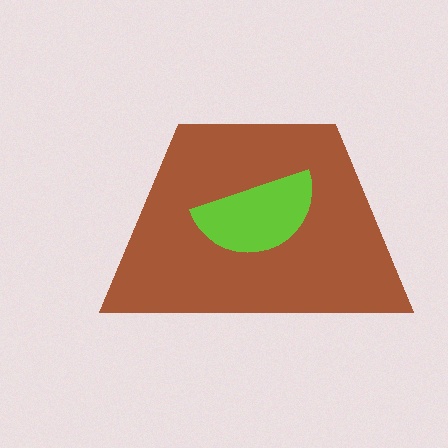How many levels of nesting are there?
2.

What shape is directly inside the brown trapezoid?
The lime semicircle.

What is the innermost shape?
The lime semicircle.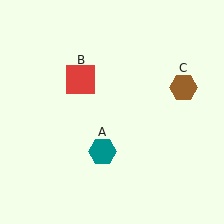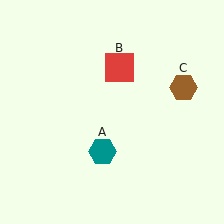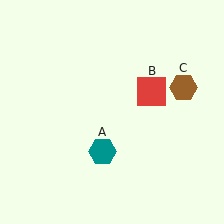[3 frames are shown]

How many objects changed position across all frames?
1 object changed position: red square (object B).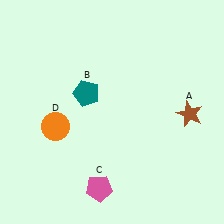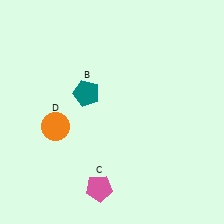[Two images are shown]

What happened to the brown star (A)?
The brown star (A) was removed in Image 2. It was in the bottom-right area of Image 1.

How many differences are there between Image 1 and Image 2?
There is 1 difference between the two images.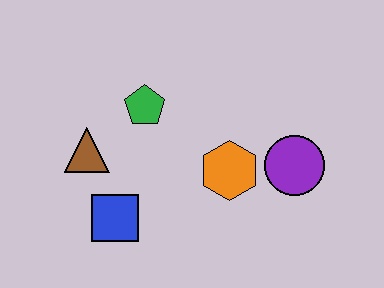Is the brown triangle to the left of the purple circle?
Yes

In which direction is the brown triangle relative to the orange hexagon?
The brown triangle is to the left of the orange hexagon.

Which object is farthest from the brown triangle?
The purple circle is farthest from the brown triangle.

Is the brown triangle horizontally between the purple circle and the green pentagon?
No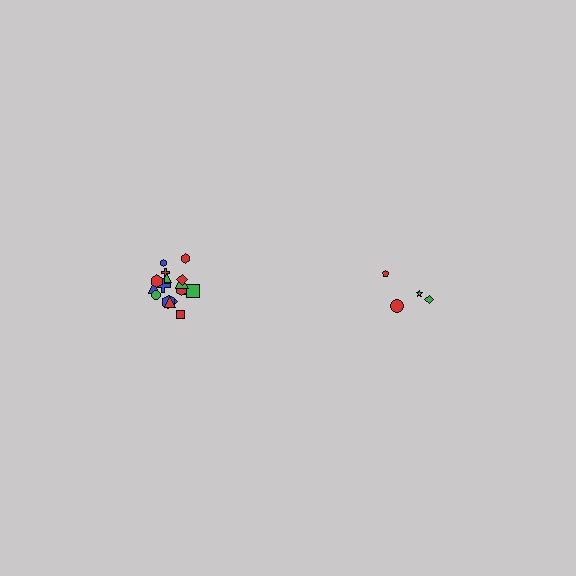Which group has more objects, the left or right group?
The left group.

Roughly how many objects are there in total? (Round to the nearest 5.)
Roughly 20 objects in total.